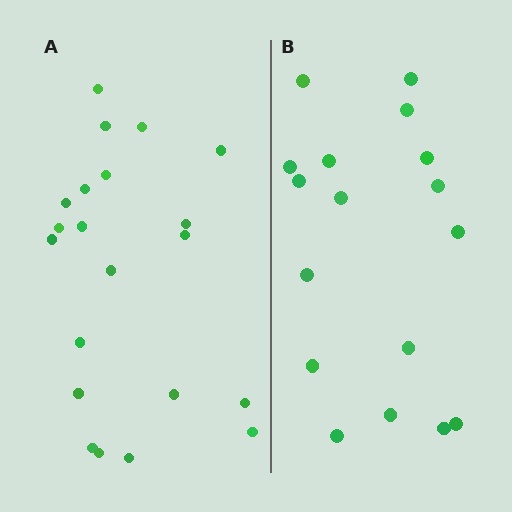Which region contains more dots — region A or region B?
Region A (the left region) has more dots.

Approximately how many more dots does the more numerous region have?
Region A has about 4 more dots than region B.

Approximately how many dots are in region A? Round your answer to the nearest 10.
About 20 dots. (The exact count is 21, which rounds to 20.)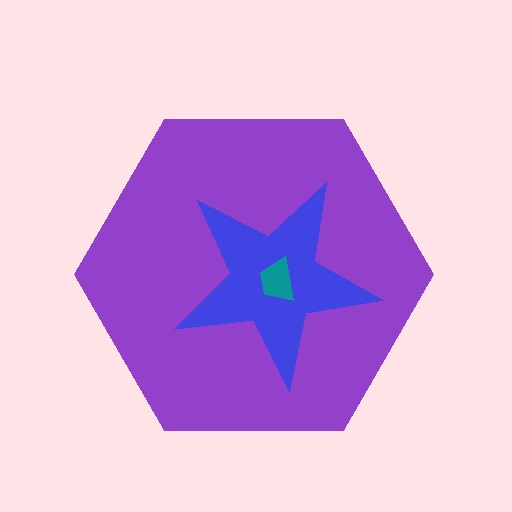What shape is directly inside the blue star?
The teal trapezoid.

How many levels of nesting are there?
3.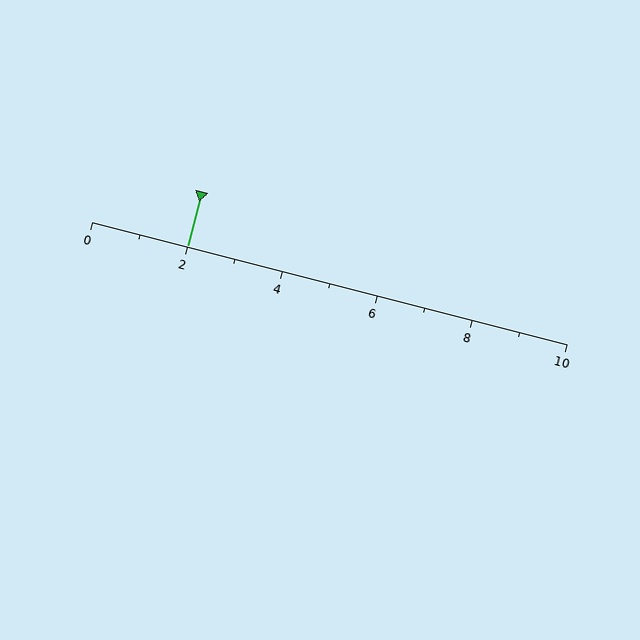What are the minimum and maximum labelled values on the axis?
The axis runs from 0 to 10.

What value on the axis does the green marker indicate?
The marker indicates approximately 2.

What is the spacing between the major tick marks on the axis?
The major ticks are spaced 2 apart.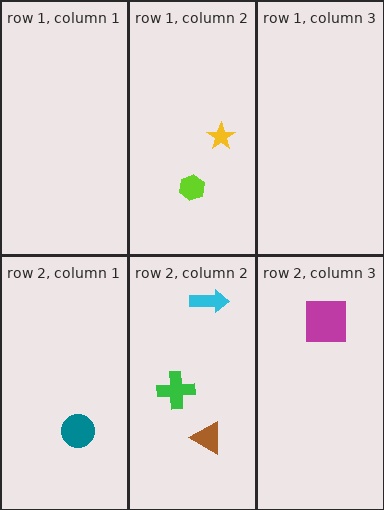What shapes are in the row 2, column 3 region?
The magenta square.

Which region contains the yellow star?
The row 1, column 2 region.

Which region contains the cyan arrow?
The row 2, column 2 region.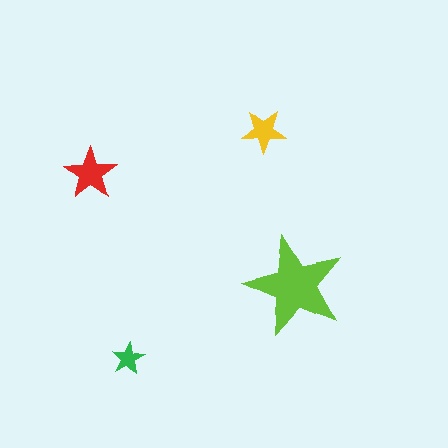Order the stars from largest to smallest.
the lime one, the red one, the yellow one, the green one.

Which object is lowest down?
The green star is bottommost.